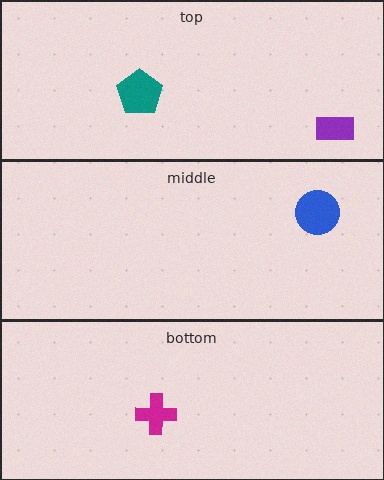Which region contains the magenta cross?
The bottom region.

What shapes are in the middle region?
The blue circle.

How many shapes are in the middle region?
1.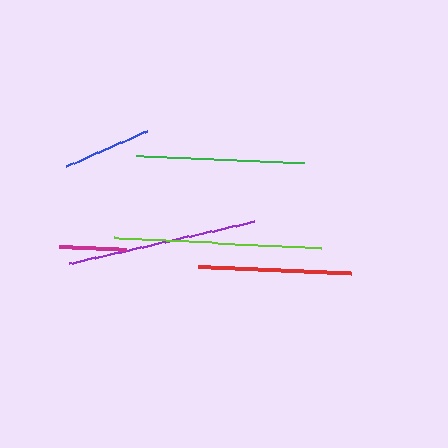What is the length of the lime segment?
The lime segment is approximately 208 pixels long.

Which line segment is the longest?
The lime line is the longest at approximately 208 pixels.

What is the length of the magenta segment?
The magenta segment is approximately 67 pixels long.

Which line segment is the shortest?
The magenta line is the shortest at approximately 67 pixels.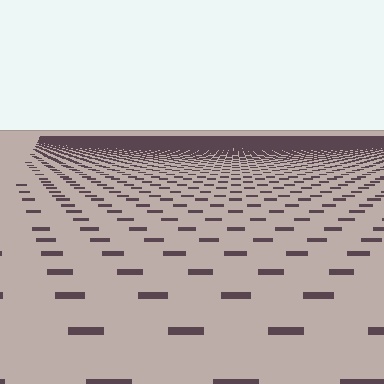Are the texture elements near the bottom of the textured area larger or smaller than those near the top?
Larger. Near the bottom, elements are closer to the viewer and appear at a bigger on-screen size.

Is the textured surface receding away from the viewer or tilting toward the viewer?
The surface is receding away from the viewer. Texture elements get smaller and denser toward the top.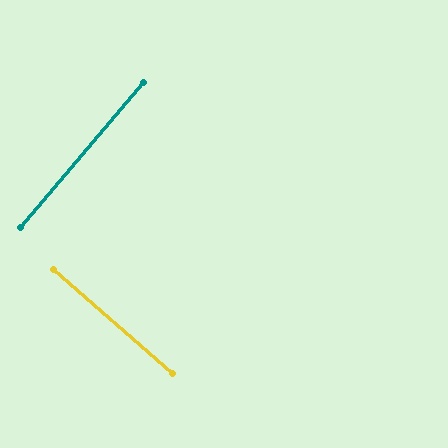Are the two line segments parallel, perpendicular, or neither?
Perpendicular — they meet at approximately 89°.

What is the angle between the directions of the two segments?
Approximately 89 degrees.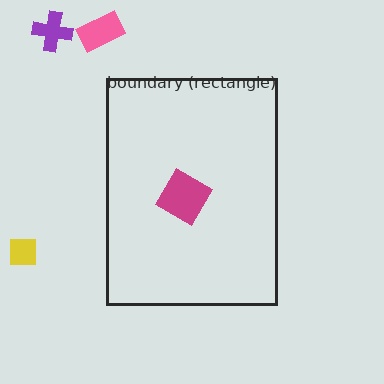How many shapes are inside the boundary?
1 inside, 3 outside.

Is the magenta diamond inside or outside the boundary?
Inside.